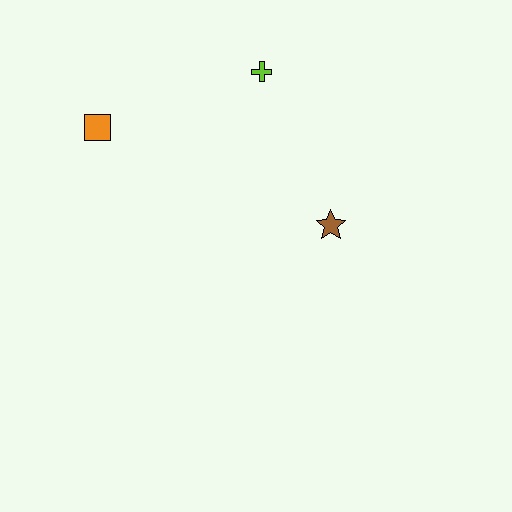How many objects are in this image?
There are 3 objects.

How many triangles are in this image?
There are no triangles.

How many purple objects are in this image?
There are no purple objects.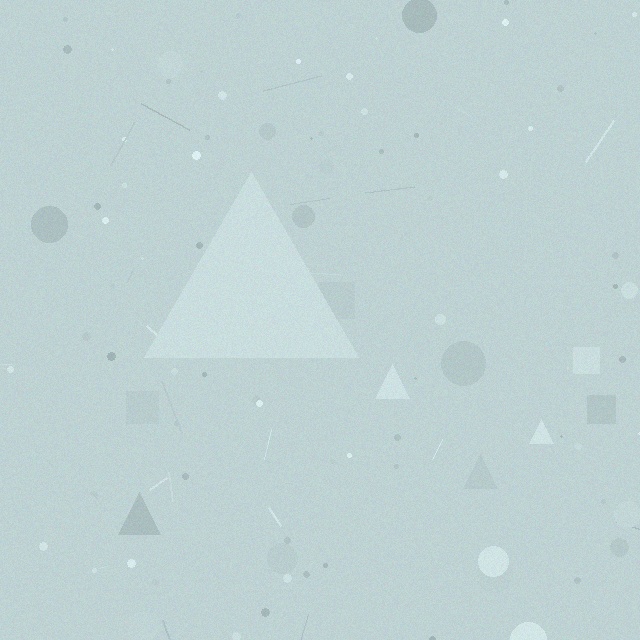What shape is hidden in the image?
A triangle is hidden in the image.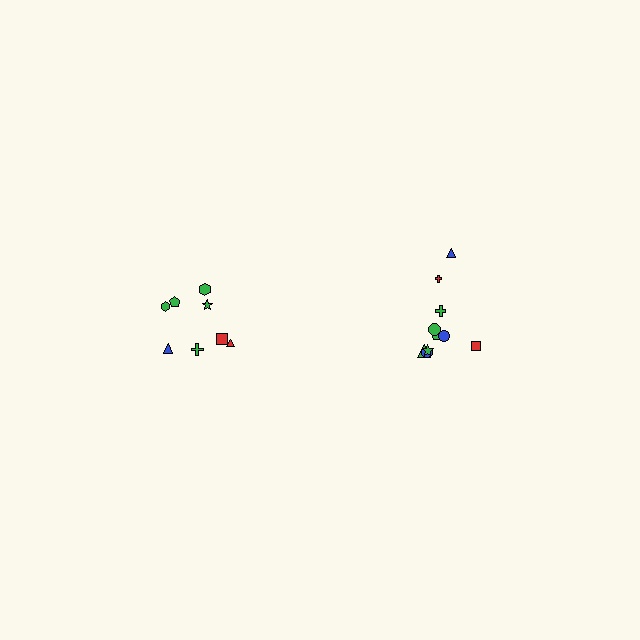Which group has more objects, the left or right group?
The right group.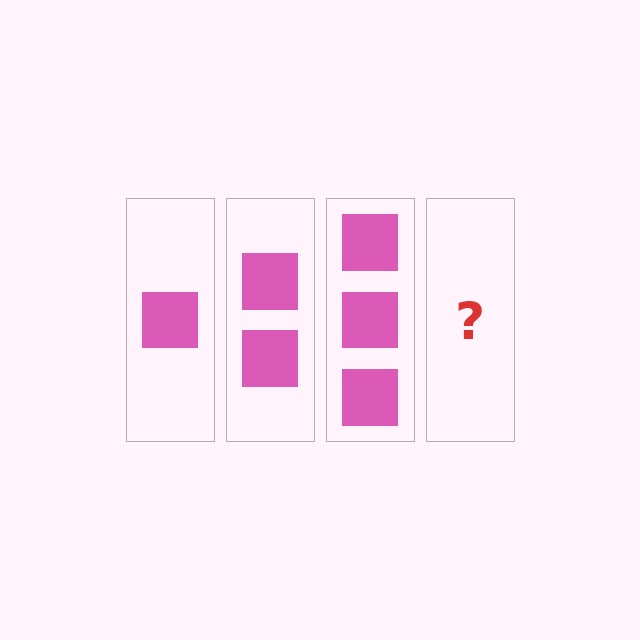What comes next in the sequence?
The next element should be 4 squares.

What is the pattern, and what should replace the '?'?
The pattern is that each step adds one more square. The '?' should be 4 squares.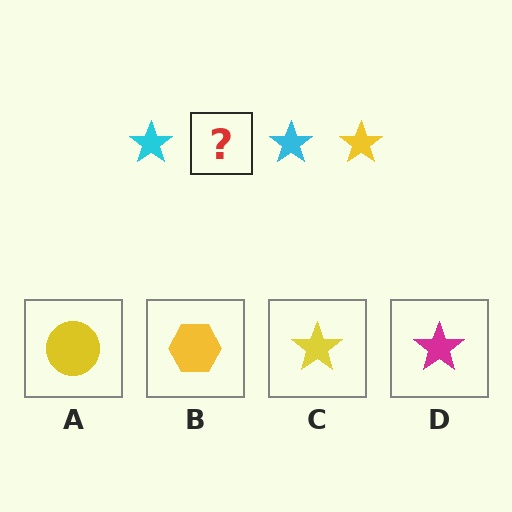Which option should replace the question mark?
Option C.